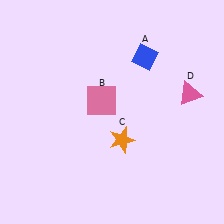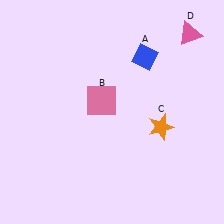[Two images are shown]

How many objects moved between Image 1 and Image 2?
2 objects moved between the two images.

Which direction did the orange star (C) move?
The orange star (C) moved right.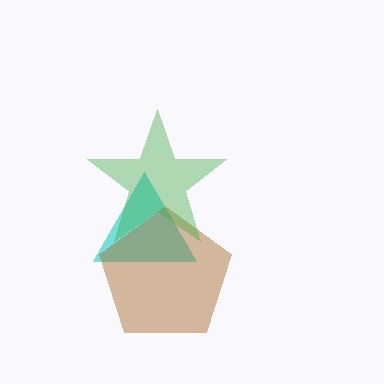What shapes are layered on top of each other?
The layered shapes are: a cyan triangle, a brown pentagon, a green star.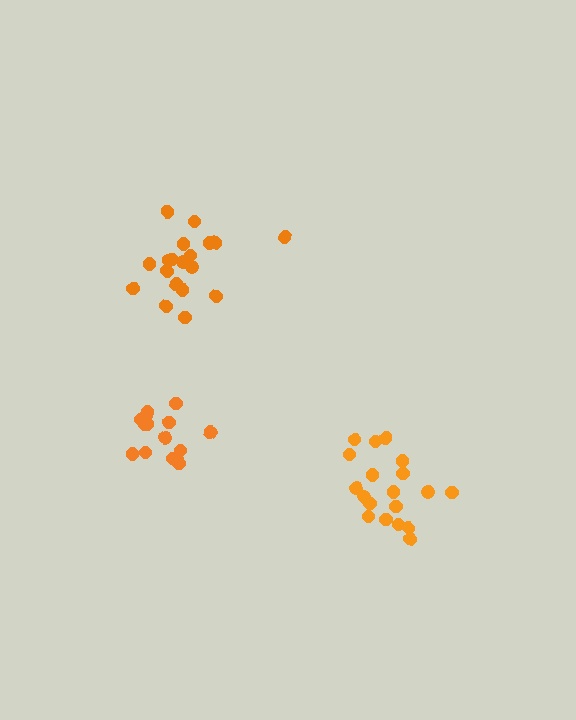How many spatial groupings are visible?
There are 3 spatial groupings.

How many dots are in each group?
Group 1: 19 dots, Group 2: 17 dots, Group 3: 19 dots (55 total).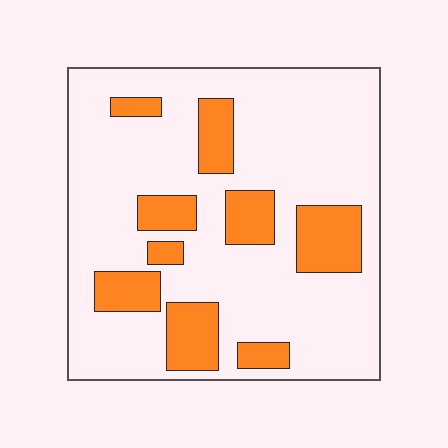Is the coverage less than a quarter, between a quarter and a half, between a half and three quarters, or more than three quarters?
Less than a quarter.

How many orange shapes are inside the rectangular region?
9.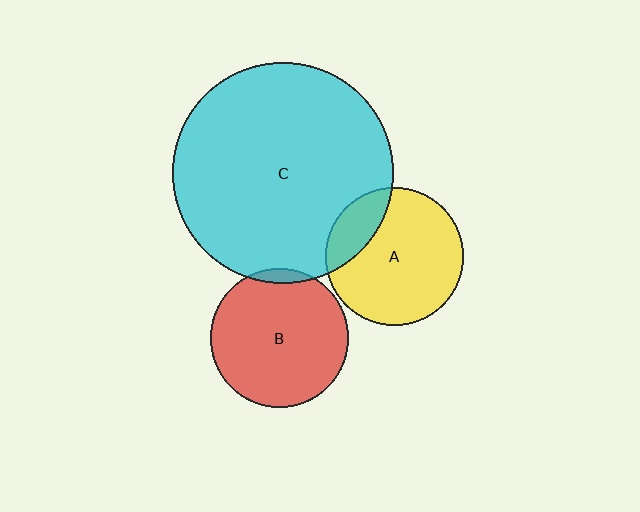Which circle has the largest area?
Circle C (cyan).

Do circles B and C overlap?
Yes.